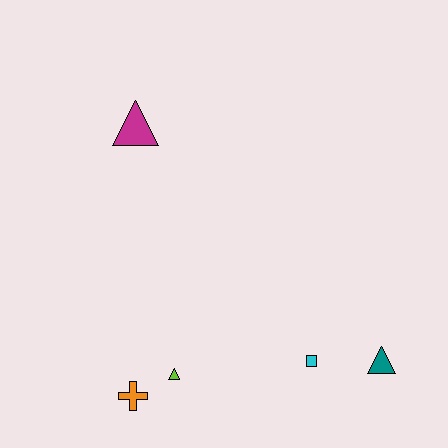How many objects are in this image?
There are 5 objects.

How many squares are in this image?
There is 1 square.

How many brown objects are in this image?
There are no brown objects.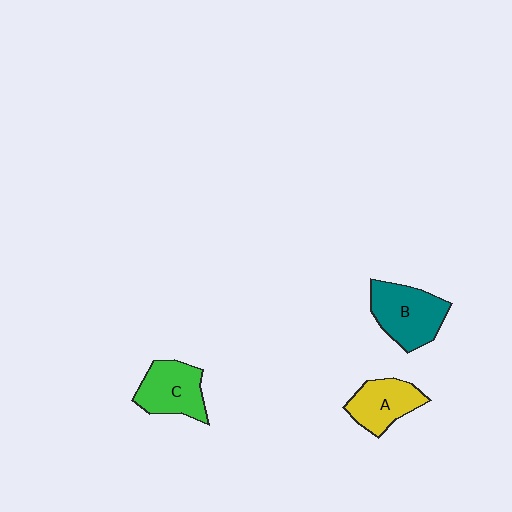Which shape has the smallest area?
Shape A (yellow).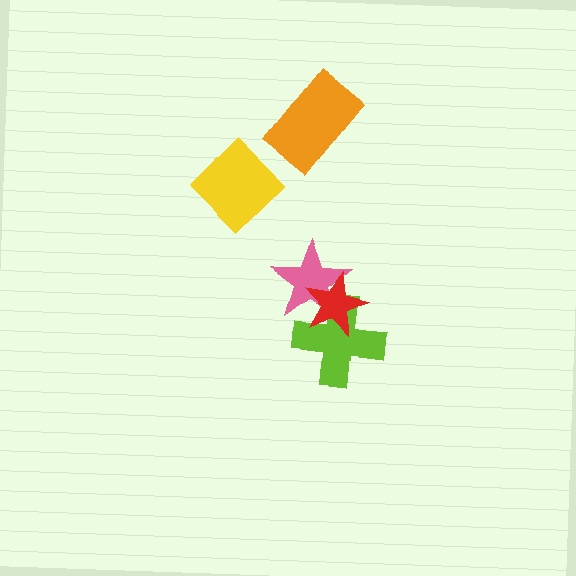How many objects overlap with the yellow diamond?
0 objects overlap with the yellow diamond.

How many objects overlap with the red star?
2 objects overlap with the red star.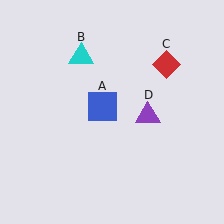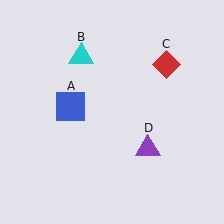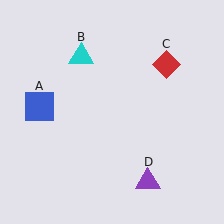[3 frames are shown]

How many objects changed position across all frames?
2 objects changed position: blue square (object A), purple triangle (object D).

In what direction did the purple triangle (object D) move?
The purple triangle (object D) moved down.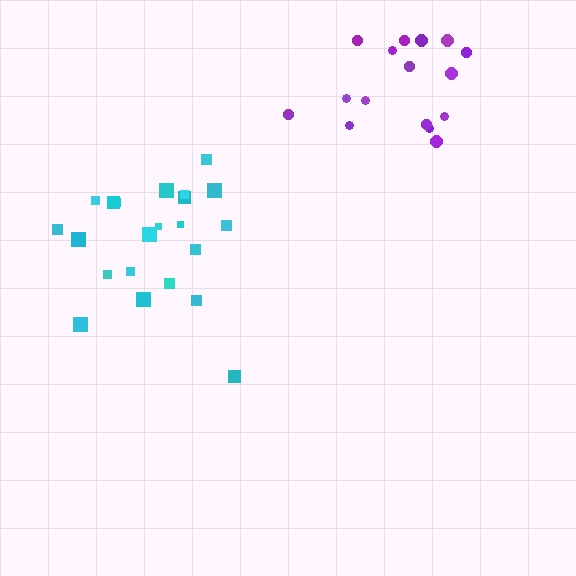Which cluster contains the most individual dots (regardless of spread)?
Cyan (22).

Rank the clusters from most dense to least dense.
cyan, purple.